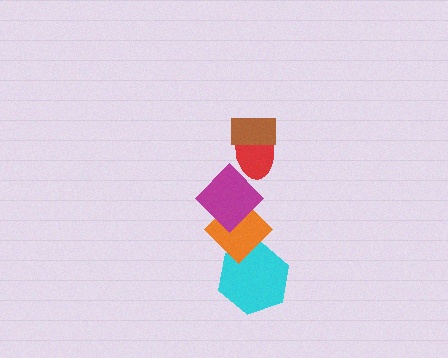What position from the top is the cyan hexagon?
The cyan hexagon is 5th from the top.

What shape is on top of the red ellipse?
The brown rectangle is on top of the red ellipse.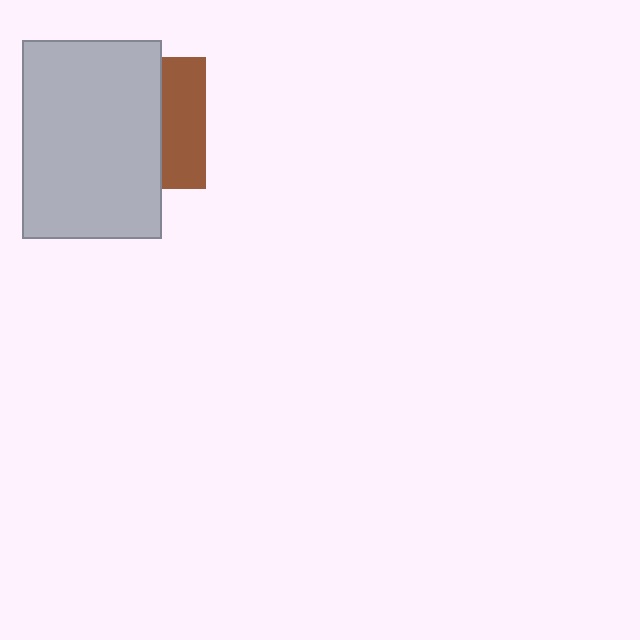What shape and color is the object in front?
The object in front is a light gray rectangle.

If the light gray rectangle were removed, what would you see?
You would see the complete brown square.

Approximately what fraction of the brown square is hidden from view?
Roughly 67% of the brown square is hidden behind the light gray rectangle.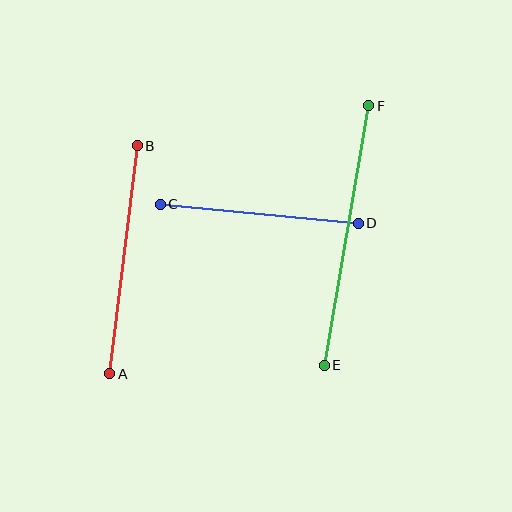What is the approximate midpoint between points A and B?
The midpoint is at approximately (124, 260) pixels.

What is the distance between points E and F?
The distance is approximately 264 pixels.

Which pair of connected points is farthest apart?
Points E and F are farthest apart.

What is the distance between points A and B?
The distance is approximately 230 pixels.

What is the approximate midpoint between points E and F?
The midpoint is at approximately (346, 236) pixels.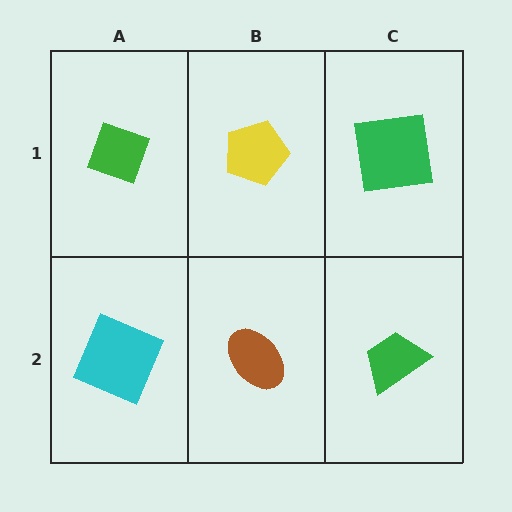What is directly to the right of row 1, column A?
A yellow pentagon.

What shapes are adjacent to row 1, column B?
A brown ellipse (row 2, column B), a green diamond (row 1, column A), a green square (row 1, column C).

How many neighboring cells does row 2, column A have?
2.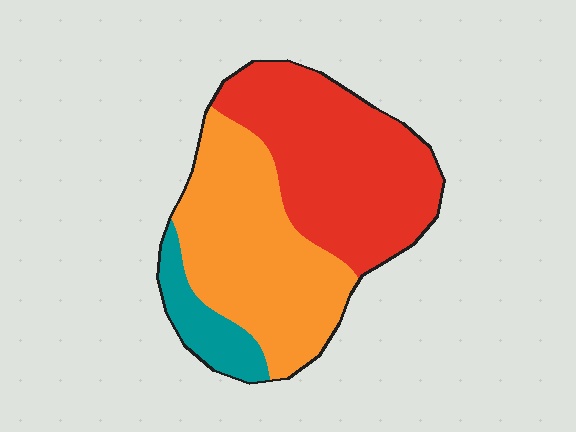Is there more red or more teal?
Red.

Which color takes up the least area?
Teal, at roughly 10%.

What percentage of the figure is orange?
Orange covers about 45% of the figure.